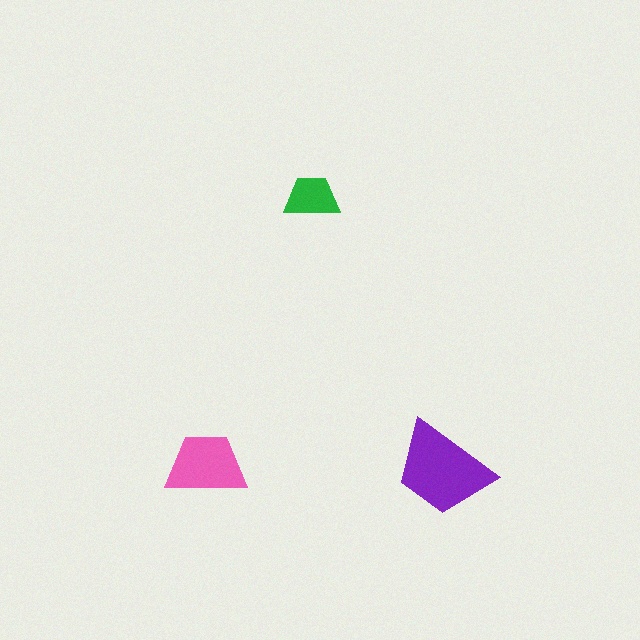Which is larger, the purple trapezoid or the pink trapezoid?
The purple one.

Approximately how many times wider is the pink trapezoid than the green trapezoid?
About 1.5 times wider.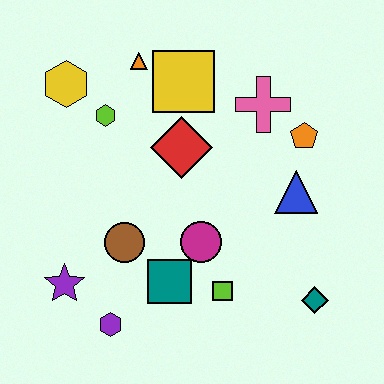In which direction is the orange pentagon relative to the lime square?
The orange pentagon is above the lime square.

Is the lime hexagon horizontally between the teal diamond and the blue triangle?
No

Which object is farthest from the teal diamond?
The yellow hexagon is farthest from the teal diamond.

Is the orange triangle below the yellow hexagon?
No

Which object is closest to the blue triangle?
The orange pentagon is closest to the blue triangle.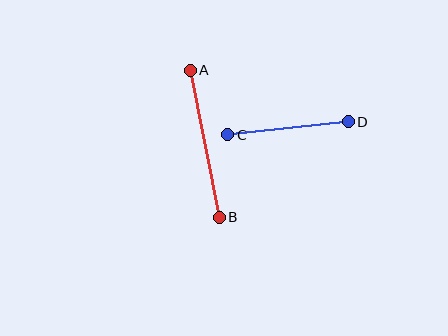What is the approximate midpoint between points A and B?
The midpoint is at approximately (205, 144) pixels.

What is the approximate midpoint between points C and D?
The midpoint is at approximately (288, 128) pixels.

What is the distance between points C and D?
The distance is approximately 121 pixels.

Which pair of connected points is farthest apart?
Points A and B are farthest apart.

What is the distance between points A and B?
The distance is approximately 150 pixels.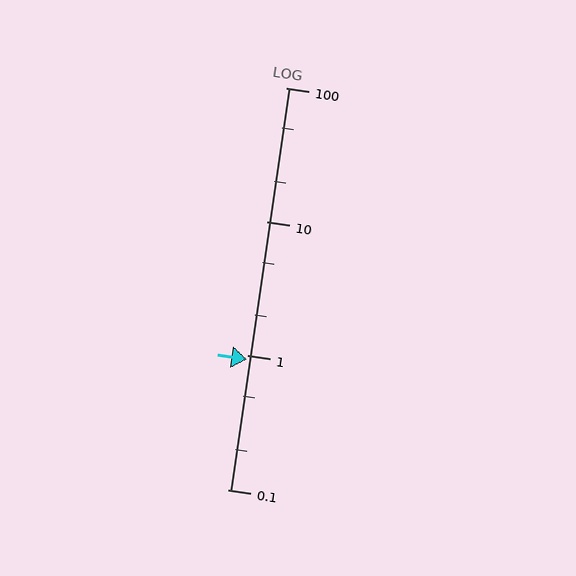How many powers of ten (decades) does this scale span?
The scale spans 3 decades, from 0.1 to 100.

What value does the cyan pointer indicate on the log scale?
The pointer indicates approximately 0.94.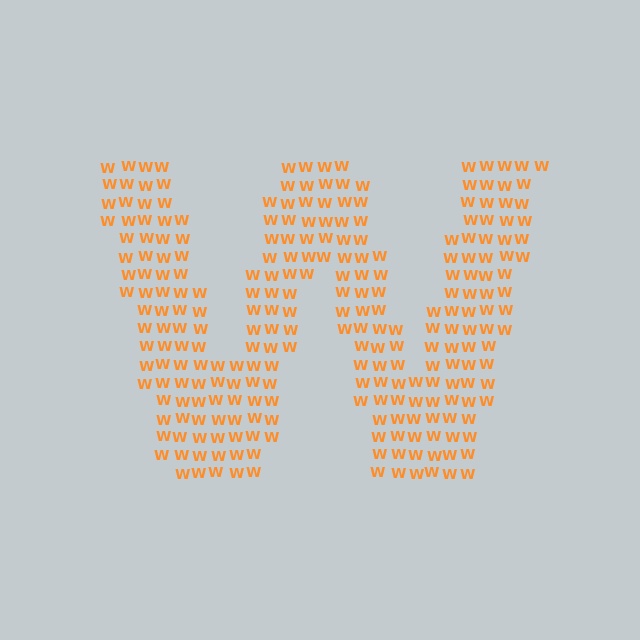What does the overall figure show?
The overall figure shows the letter W.